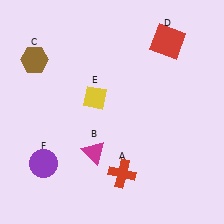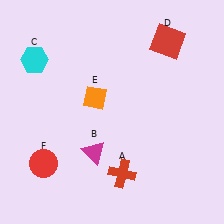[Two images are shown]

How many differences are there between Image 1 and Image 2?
There are 3 differences between the two images.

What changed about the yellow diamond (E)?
In Image 1, E is yellow. In Image 2, it changed to orange.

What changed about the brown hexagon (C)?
In Image 1, C is brown. In Image 2, it changed to cyan.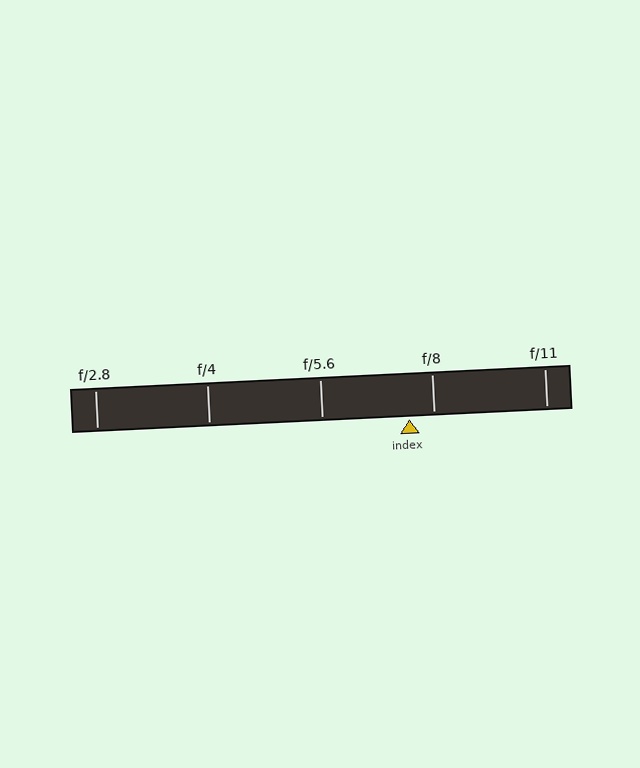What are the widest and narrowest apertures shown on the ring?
The widest aperture shown is f/2.8 and the narrowest is f/11.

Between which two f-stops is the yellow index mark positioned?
The index mark is between f/5.6 and f/8.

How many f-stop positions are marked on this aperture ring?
There are 5 f-stop positions marked.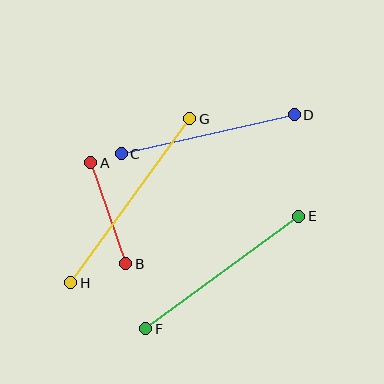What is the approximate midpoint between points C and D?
The midpoint is at approximately (208, 134) pixels.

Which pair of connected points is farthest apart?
Points G and H are farthest apart.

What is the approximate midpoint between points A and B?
The midpoint is at approximately (108, 213) pixels.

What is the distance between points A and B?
The distance is approximately 107 pixels.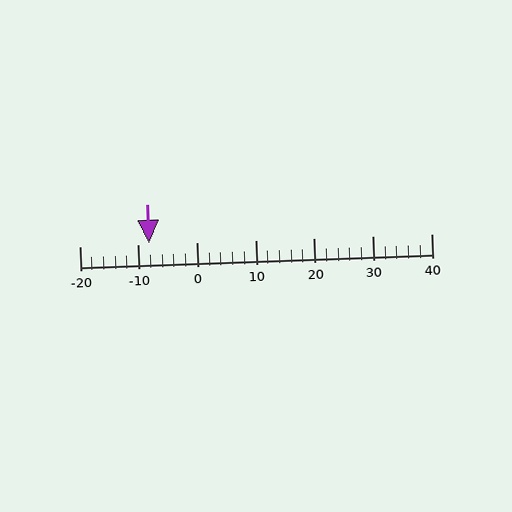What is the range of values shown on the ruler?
The ruler shows values from -20 to 40.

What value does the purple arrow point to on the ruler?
The purple arrow points to approximately -8.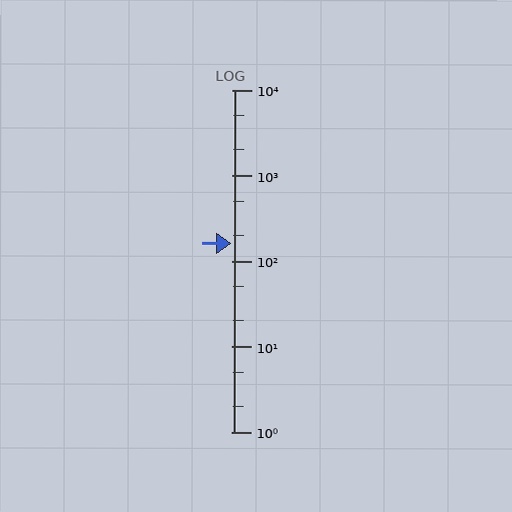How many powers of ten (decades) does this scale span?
The scale spans 4 decades, from 1 to 10000.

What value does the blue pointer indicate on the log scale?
The pointer indicates approximately 160.